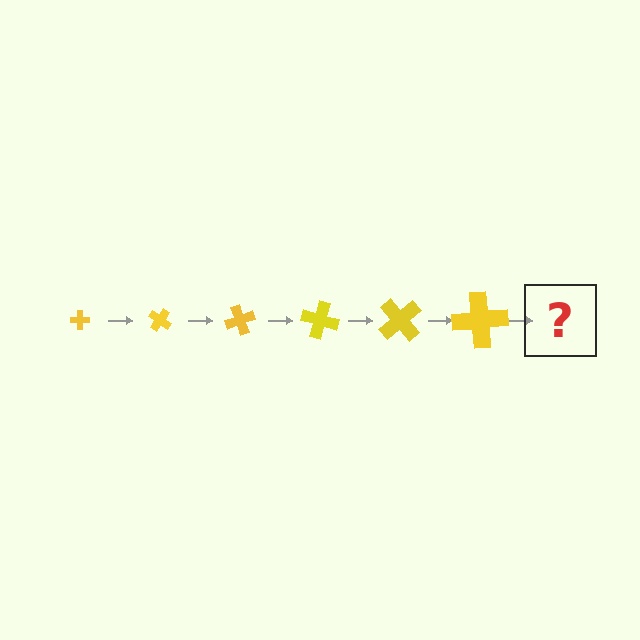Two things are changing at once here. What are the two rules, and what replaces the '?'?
The two rules are that the cross grows larger each step and it rotates 35 degrees each step. The '?' should be a cross, larger than the previous one and rotated 210 degrees from the start.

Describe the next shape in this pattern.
It should be a cross, larger than the previous one and rotated 210 degrees from the start.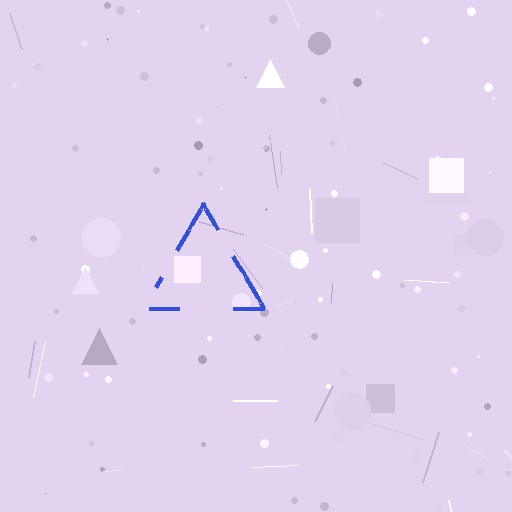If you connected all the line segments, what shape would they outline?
They would outline a triangle.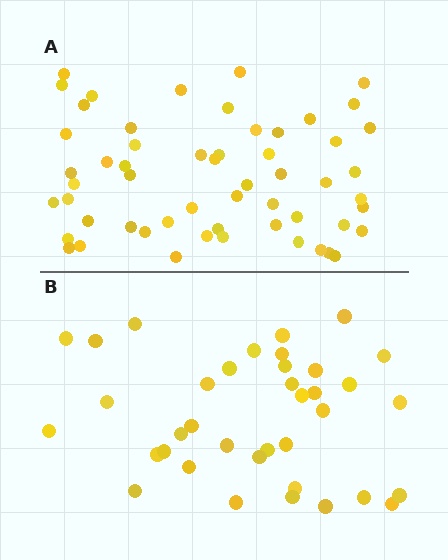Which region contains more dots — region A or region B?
Region A (the top region) has more dots.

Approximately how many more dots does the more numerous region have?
Region A has approximately 20 more dots than region B.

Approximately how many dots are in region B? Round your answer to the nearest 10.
About 40 dots. (The exact count is 37, which rounds to 40.)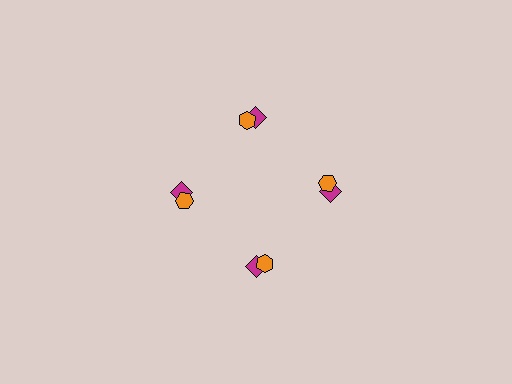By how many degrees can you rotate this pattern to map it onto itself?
The pattern maps onto itself every 90 degrees of rotation.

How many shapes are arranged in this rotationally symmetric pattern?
There are 8 shapes, arranged in 4 groups of 2.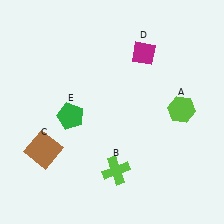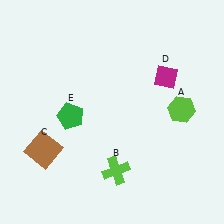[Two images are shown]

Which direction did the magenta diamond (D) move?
The magenta diamond (D) moved down.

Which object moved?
The magenta diamond (D) moved down.